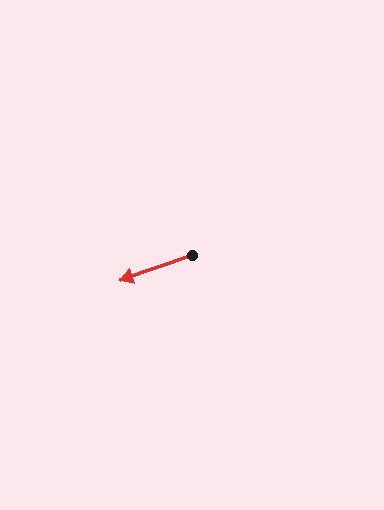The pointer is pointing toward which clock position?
Roughly 8 o'clock.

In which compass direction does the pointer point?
West.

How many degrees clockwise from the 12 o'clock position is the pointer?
Approximately 251 degrees.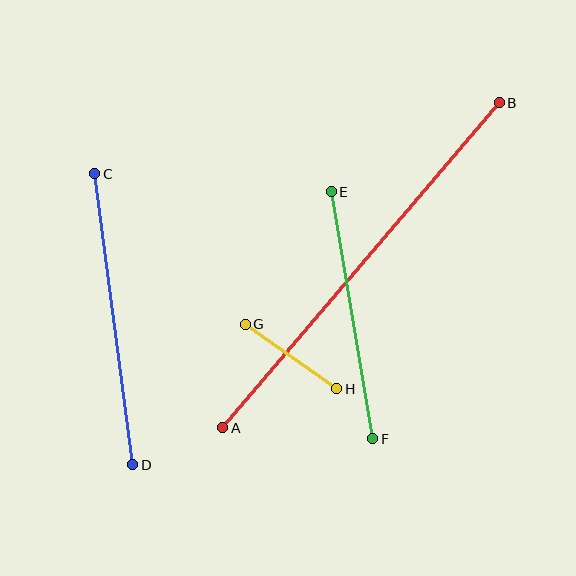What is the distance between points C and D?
The distance is approximately 293 pixels.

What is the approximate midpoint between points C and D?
The midpoint is at approximately (114, 319) pixels.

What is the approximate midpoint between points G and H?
The midpoint is at approximately (291, 356) pixels.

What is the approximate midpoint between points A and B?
The midpoint is at approximately (361, 265) pixels.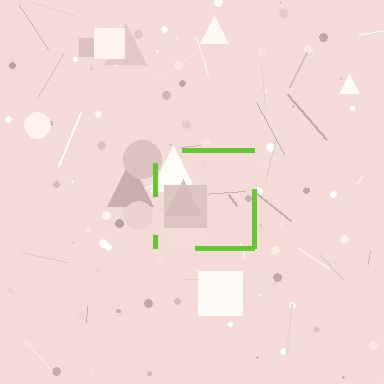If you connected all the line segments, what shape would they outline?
They would outline a square.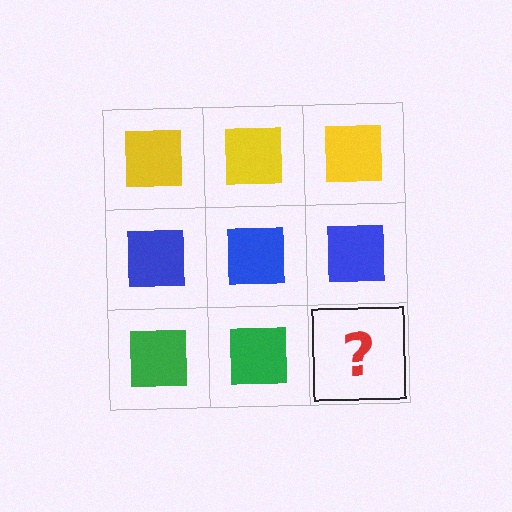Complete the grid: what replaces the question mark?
The question mark should be replaced with a green square.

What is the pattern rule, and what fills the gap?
The rule is that each row has a consistent color. The gap should be filled with a green square.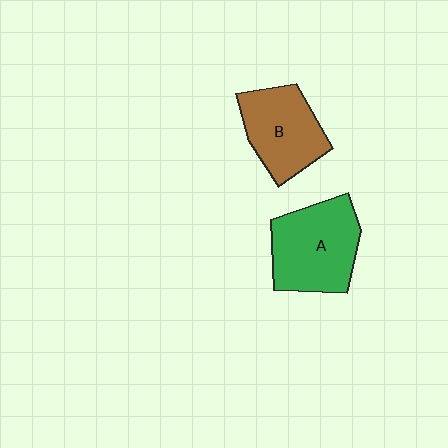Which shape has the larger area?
Shape A (green).